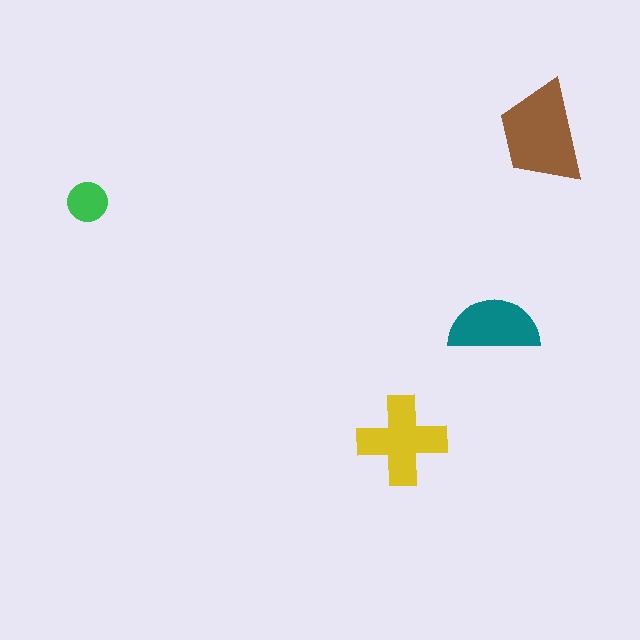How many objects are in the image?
There are 4 objects in the image.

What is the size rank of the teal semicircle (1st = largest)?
3rd.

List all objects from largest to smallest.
The brown trapezoid, the yellow cross, the teal semicircle, the green circle.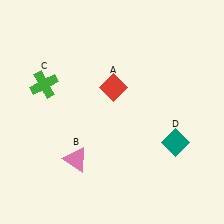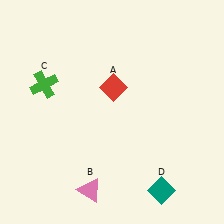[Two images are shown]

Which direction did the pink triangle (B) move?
The pink triangle (B) moved down.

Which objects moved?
The objects that moved are: the pink triangle (B), the teal diamond (D).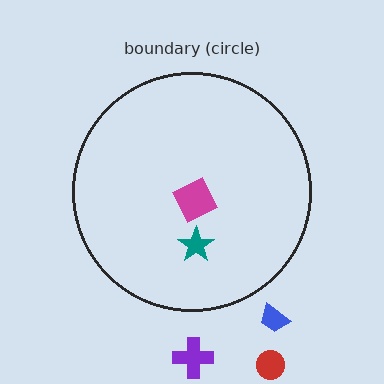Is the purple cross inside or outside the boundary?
Outside.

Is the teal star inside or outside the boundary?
Inside.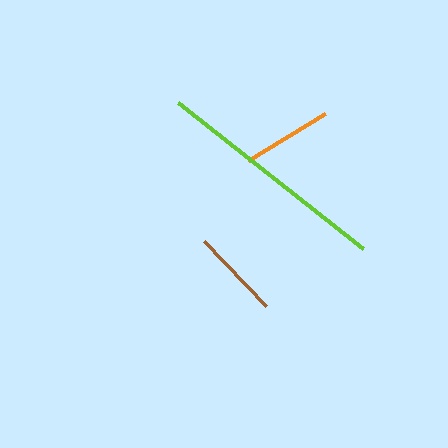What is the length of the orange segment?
The orange segment is approximately 90 pixels long.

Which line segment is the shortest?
The orange line is the shortest at approximately 90 pixels.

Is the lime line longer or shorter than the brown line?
The lime line is longer than the brown line.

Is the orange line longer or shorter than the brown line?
The brown line is longer than the orange line.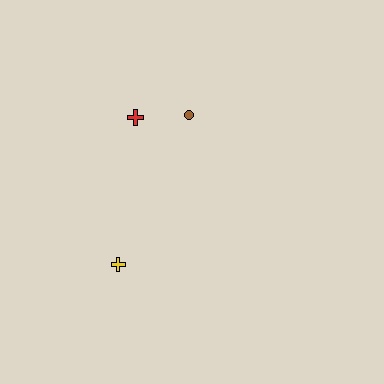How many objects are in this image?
There are 3 objects.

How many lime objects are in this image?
There are no lime objects.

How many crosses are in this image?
There are 2 crosses.